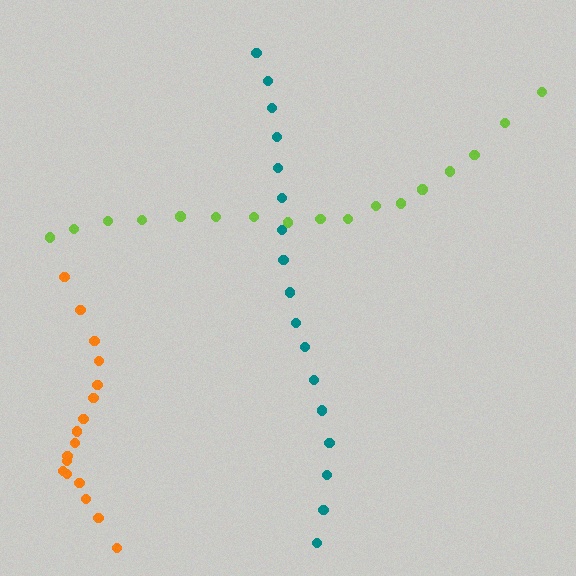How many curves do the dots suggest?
There are 3 distinct paths.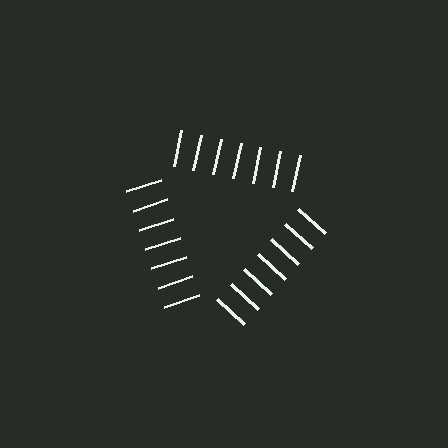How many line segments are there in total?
21 — 7 along each of the 3 edges.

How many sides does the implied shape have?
3 sides — the line-ends trace a triangle.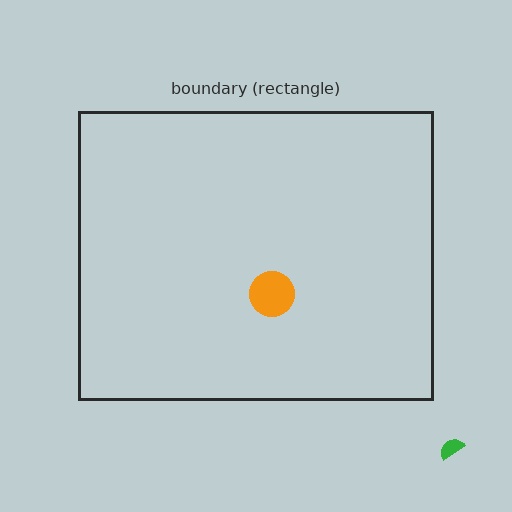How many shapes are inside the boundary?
1 inside, 1 outside.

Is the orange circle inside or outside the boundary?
Inside.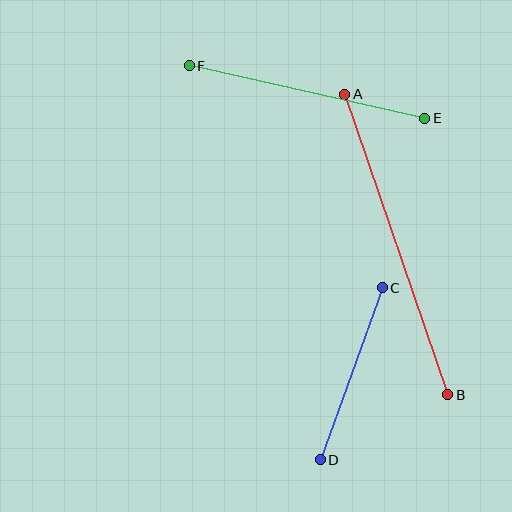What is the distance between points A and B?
The distance is approximately 318 pixels.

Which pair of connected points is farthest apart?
Points A and B are farthest apart.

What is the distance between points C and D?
The distance is approximately 183 pixels.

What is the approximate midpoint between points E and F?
The midpoint is at approximately (307, 92) pixels.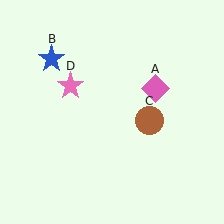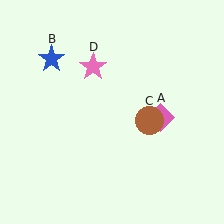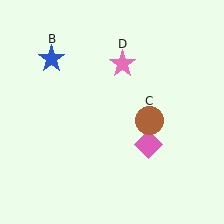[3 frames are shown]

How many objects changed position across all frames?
2 objects changed position: pink diamond (object A), pink star (object D).